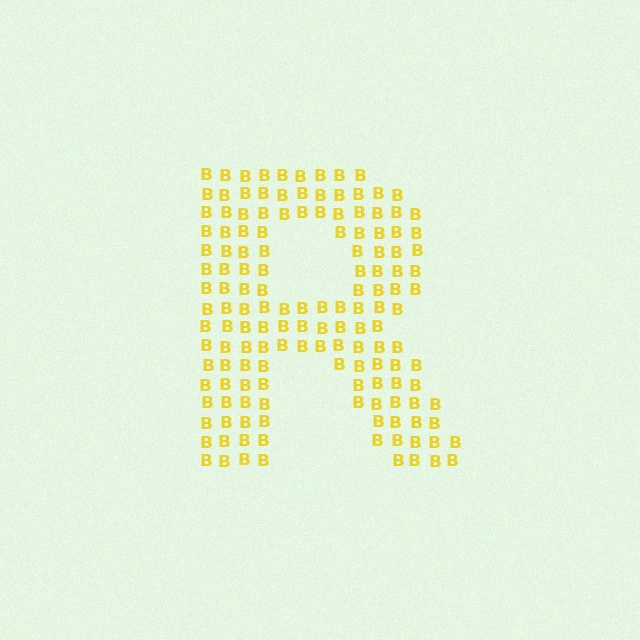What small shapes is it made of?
It is made of small letter B's.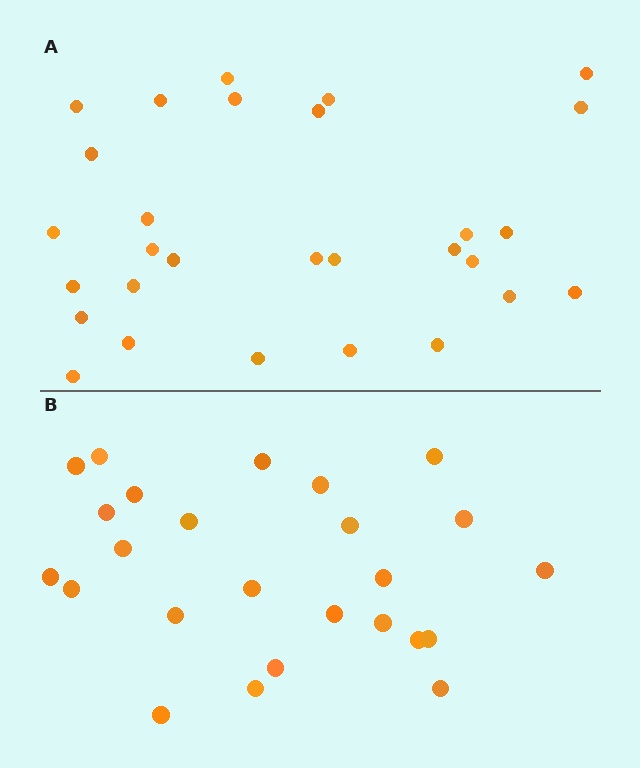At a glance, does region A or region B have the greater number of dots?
Region A (the top region) has more dots.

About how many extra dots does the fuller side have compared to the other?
Region A has about 4 more dots than region B.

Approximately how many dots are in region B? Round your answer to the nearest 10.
About 20 dots. (The exact count is 25, which rounds to 20.)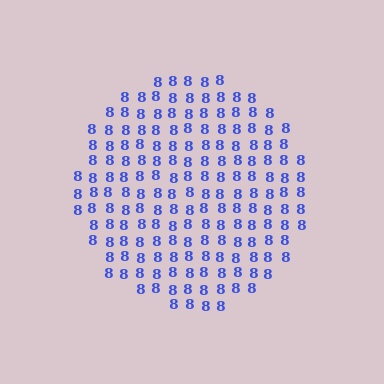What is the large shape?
The large shape is a circle.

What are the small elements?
The small elements are digit 8's.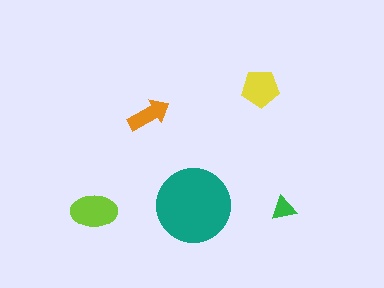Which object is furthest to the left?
The lime ellipse is leftmost.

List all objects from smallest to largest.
The green triangle, the orange arrow, the yellow pentagon, the lime ellipse, the teal circle.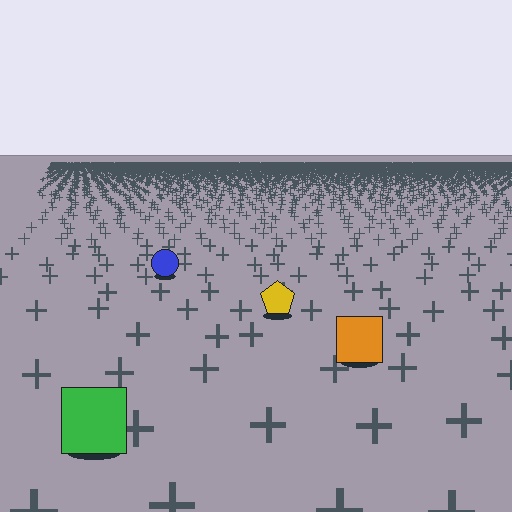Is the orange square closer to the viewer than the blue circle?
Yes. The orange square is closer — you can tell from the texture gradient: the ground texture is coarser near it.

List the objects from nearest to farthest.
From nearest to farthest: the green square, the orange square, the yellow pentagon, the blue circle.